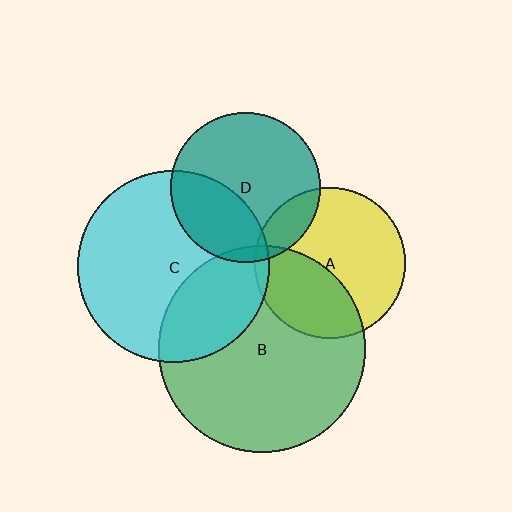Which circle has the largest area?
Circle B (green).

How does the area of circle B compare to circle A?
Approximately 1.9 times.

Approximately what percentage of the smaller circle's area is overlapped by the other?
Approximately 30%.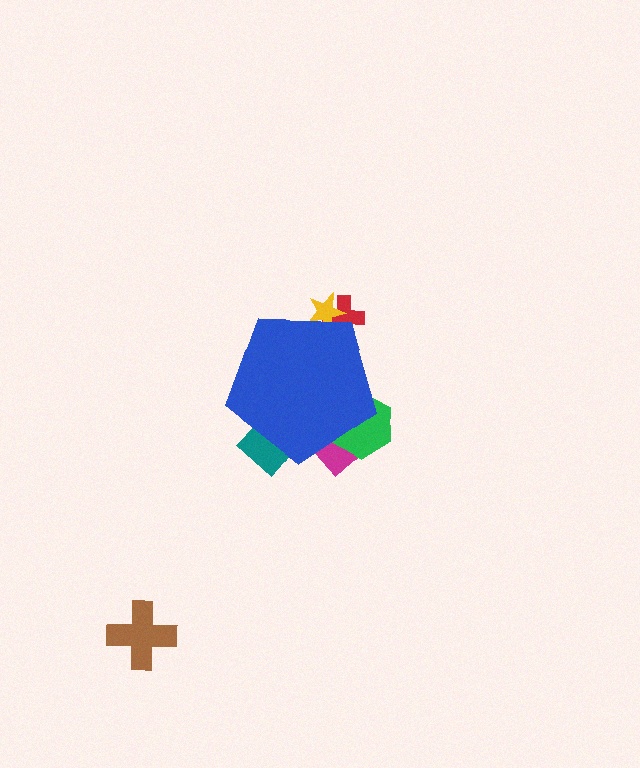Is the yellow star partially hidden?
Yes, the yellow star is partially hidden behind the blue pentagon.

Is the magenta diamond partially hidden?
Yes, the magenta diamond is partially hidden behind the blue pentagon.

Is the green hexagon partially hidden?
Yes, the green hexagon is partially hidden behind the blue pentagon.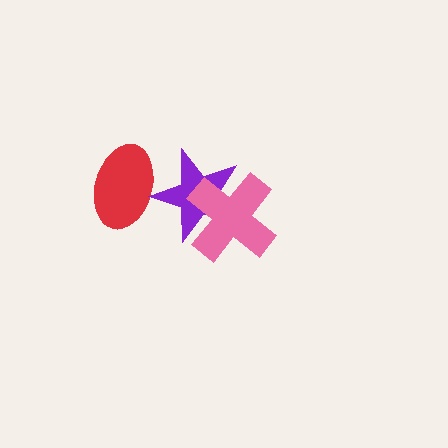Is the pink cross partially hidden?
No, no other shape covers it.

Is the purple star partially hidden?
Yes, it is partially covered by another shape.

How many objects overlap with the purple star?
2 objects overlap with the purple star.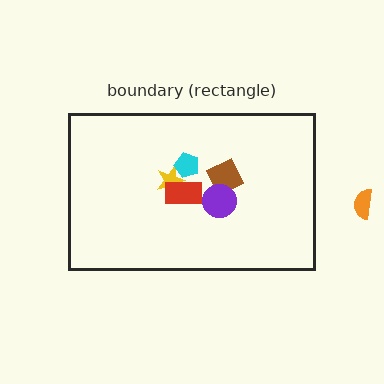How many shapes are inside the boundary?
5 inside, 1 outside.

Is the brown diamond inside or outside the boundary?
Inside.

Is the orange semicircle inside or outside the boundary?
Outside.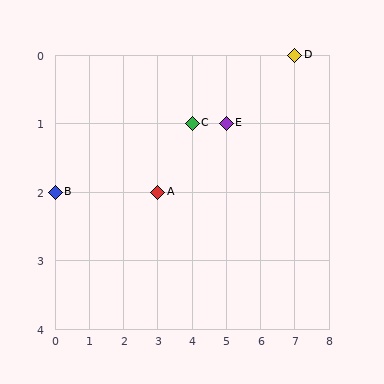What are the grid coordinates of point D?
Point D is at grid coordinates (7, 0).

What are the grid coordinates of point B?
Point B is at grid coordinates (0, 2).